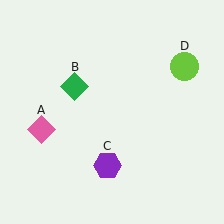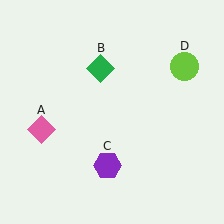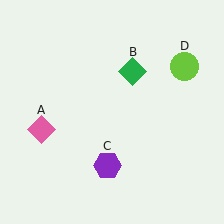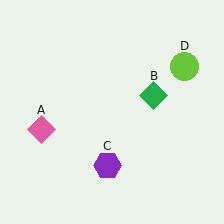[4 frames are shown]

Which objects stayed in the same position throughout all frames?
Pink diamond (object A) and purple hexagon (object C) and lime circle (object D) remained stationary.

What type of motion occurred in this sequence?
The green diamond (object B) rotated clockwise around the center of the scene.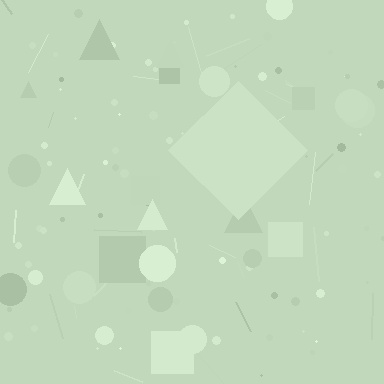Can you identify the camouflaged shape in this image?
The camouflaged shape is a diamond.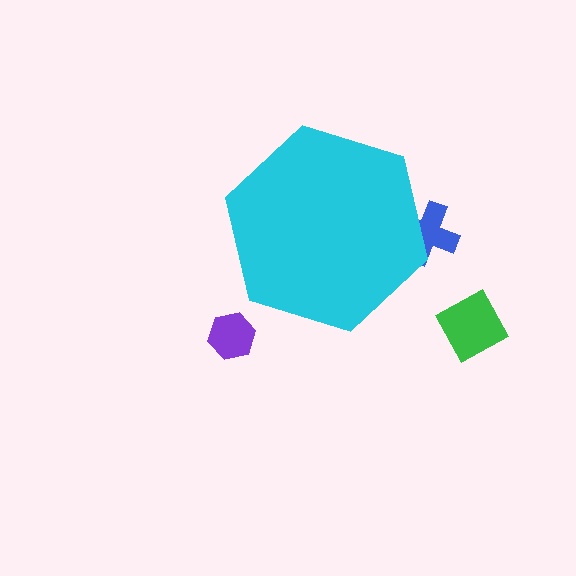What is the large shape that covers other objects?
A cyan hexagon.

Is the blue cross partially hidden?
Yes, the blue cross is partially hidden behind the cyan hexagon.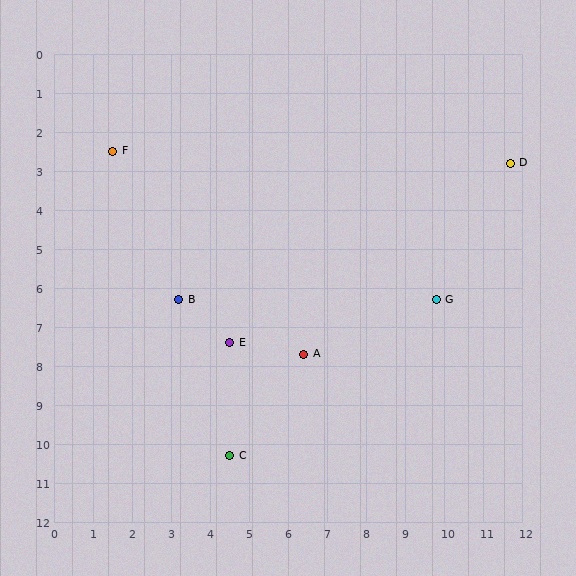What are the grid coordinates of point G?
Point G is at approximately (9.8, 6.3).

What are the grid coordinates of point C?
Point C is at approximately (4.5, 10.3).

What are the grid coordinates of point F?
Point F is at approximately (1.5, 2.5).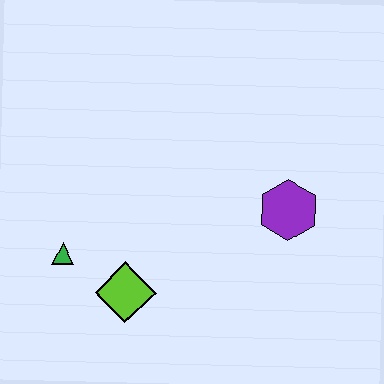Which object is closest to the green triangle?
The lime diamond is closest to the green triangle.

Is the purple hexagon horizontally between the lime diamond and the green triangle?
No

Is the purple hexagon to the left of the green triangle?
No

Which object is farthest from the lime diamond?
The purple hexagon is farthest from the lime diamond.